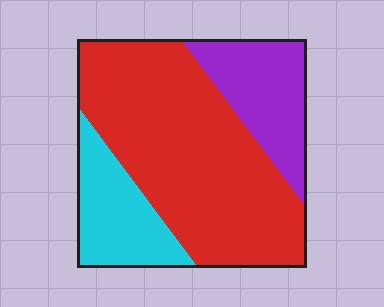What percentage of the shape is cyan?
Cyan covers about 20% of the shape.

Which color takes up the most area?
Red, at roughly 60%.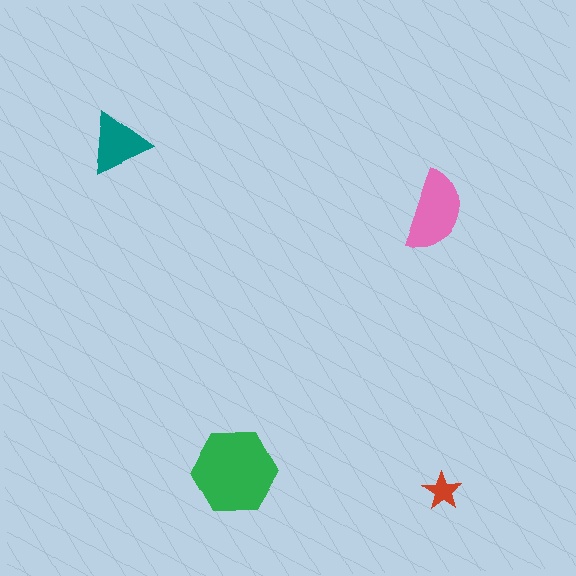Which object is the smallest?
The red star.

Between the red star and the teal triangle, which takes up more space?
The teal triangle.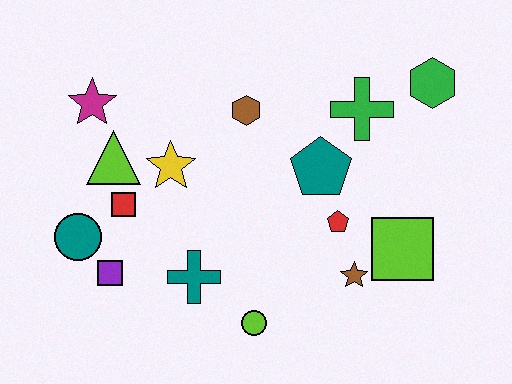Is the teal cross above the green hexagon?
No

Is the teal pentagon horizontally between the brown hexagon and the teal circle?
No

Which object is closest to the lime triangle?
The red square is closest to the lime triangle.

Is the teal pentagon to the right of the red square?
Yes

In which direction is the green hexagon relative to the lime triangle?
The green hexagon is to the right of the lime triangle.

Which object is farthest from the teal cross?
The green hexagon is farthest from the teal cross.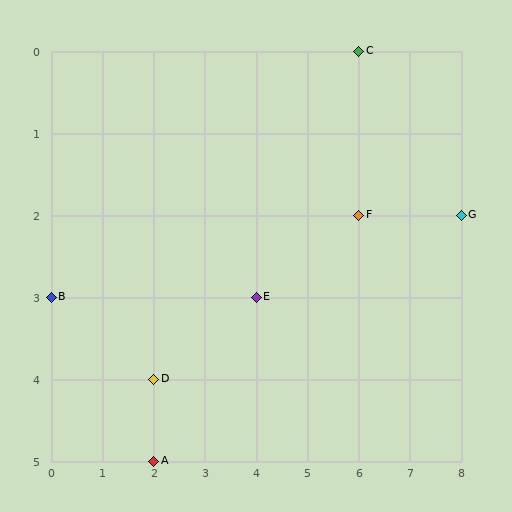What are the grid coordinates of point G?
Point G is at grid coordinates (8, 2).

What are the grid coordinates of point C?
Point C is at grid coordinates (6, 0).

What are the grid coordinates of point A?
Point A is at grid coordinates (2, 5).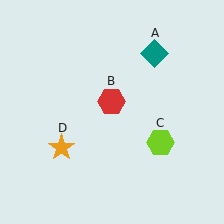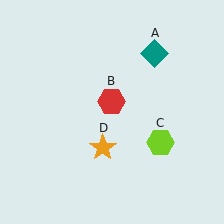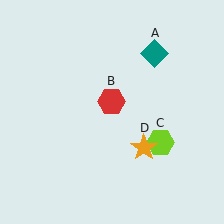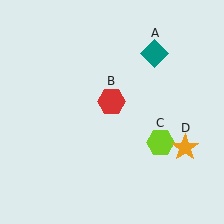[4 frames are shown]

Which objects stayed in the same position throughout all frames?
Teal diamond (object A) and red hexagon (object B) and lime hexagon (object C) remained stationary.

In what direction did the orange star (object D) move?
The orange star (object D) moved right.